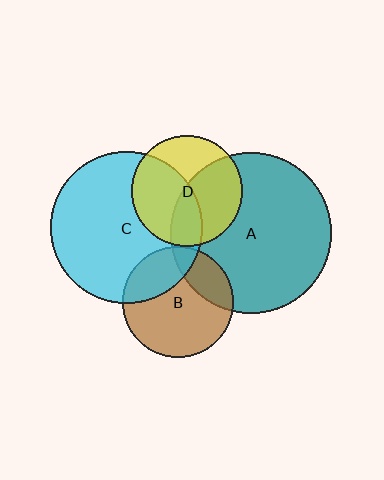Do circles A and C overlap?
Yes.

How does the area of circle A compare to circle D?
Approximately 2.1 times.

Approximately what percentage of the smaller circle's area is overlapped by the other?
Approximately 10%.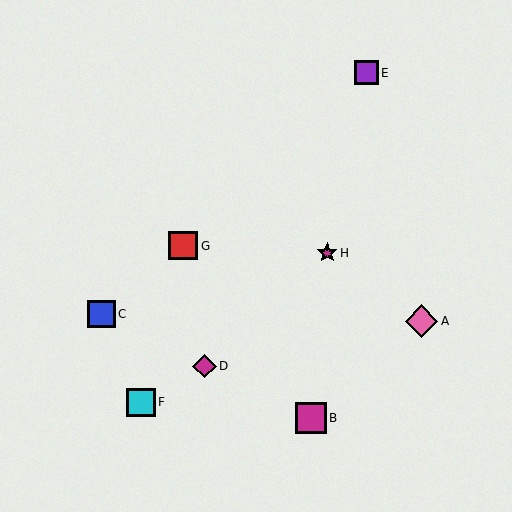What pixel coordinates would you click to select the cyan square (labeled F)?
Click at (141, 402) to select the cyan square F.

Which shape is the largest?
The pink diamond (labeled A) is the largest.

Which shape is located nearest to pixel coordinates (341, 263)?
The magenta star (labeled H) at (327, 253) is nearest to that location.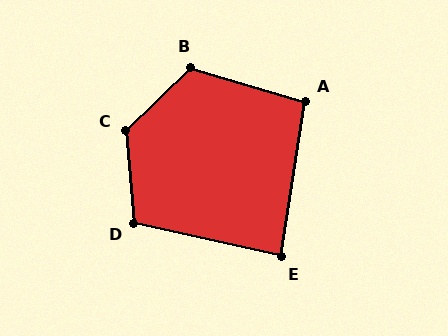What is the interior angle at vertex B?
Approximately 120 degrees (obtuse).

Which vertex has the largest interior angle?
C, at approximately 128 degrees.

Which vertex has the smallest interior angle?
E, at approximately 86 degrees.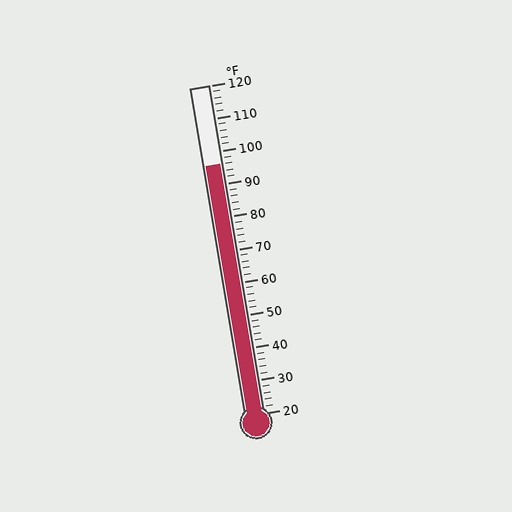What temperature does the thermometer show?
The thermometer shows approximately 96°F.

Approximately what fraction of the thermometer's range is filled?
The thermometer is filled to approximately 75% of its range.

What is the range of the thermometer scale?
The thermometer scale ranges from 20°F to 120°F.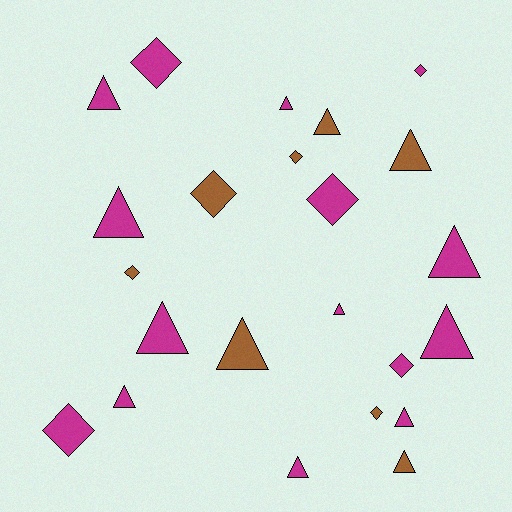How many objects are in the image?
There are 23 objects.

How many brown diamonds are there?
There are 4 brown diamonds.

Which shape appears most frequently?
Triangle, with 14 objects.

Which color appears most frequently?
Magenta, with 15 objects.